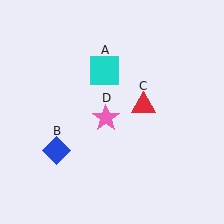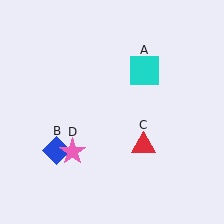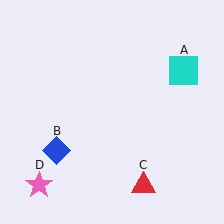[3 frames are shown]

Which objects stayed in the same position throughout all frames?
Blue diamond (object B) remained stationary.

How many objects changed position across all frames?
3 objects changed position: cyan square (object A), red triangle (object C), pink star (object D).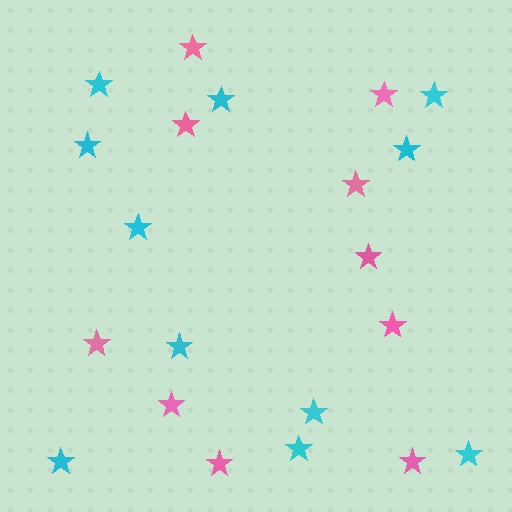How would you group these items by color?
There are 2 groups: one group of pink stars (10) and one group of cyan stars (11).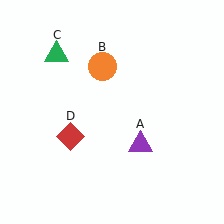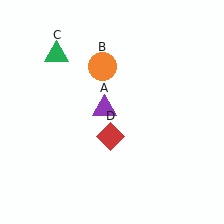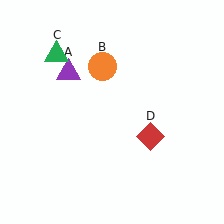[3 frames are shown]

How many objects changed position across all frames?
2 objects changed position: purple triangle (object A), red diamond (object D).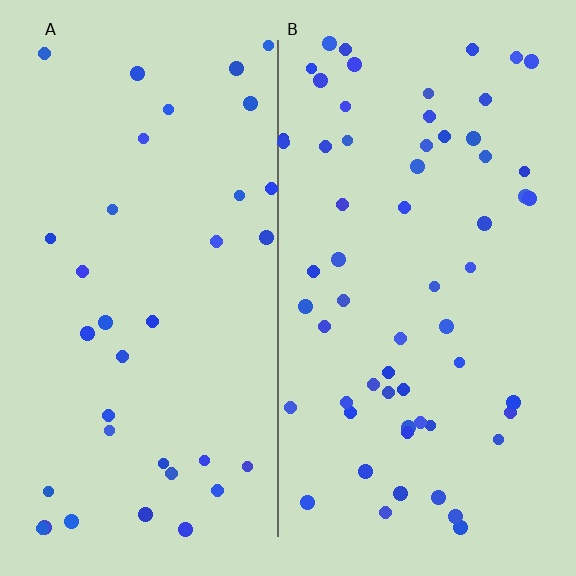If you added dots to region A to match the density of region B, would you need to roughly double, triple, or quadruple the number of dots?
Approximately double.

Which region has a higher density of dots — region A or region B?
B (the right).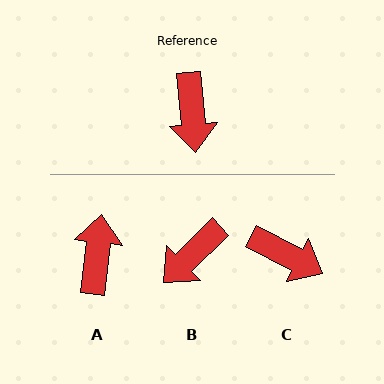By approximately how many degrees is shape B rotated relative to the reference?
Approximately 51 degrees clockwise.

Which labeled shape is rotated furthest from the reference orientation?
A, about 168 degrees away.